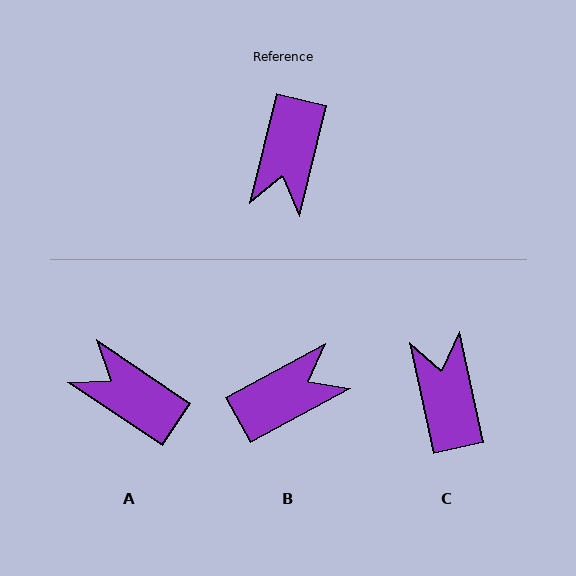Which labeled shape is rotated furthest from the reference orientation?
C, about 154 degrees away.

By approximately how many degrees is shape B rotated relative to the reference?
Approximately 132 degrees counter-clockwise.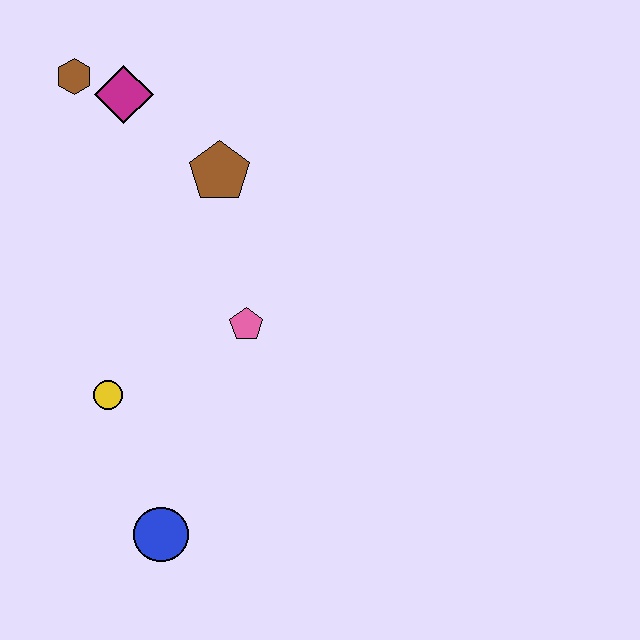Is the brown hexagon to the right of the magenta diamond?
No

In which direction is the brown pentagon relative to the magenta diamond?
The brown pentagon is to the right of the magenta diamond.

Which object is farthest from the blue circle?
The brown hexagon is farthest from the blue circle.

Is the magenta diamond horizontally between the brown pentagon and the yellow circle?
Yes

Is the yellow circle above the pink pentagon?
No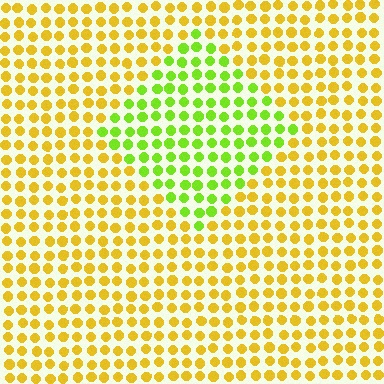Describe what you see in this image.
The image is filled with small yellow elements in a uniform arrangement. A diamond-shaped region is visible where the elements are tinted to a slightly different hue, forming a subtle color boundary.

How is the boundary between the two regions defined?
The boundary is defined purely by a slight shift in hue (about 46 degrees). Spacing, size, and orientation are identical on both sides.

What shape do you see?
I see a diamond.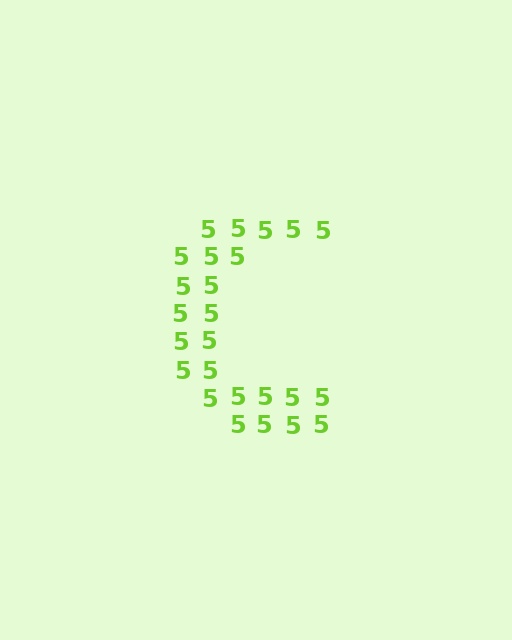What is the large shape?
The large shape is the letter C.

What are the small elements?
The small elements are digit 5's.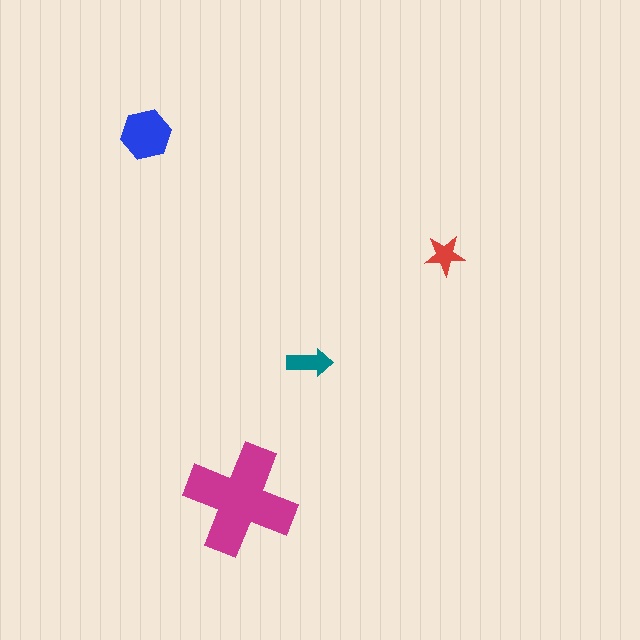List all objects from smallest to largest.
The red star, the teal arrow, the blue hexagon, the magenta cross.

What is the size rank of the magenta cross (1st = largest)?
1st.